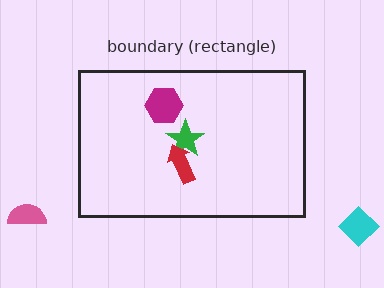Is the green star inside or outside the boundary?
Inside.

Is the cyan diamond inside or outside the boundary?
Outside.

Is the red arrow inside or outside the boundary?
Inside.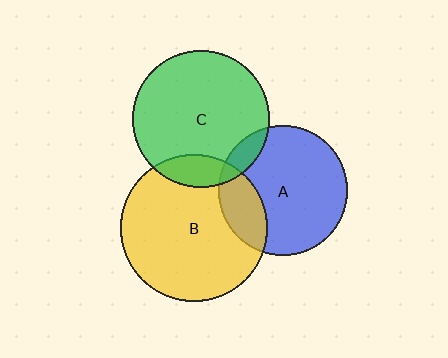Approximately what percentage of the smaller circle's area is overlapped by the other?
Approximately 10%.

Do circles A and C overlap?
Yes.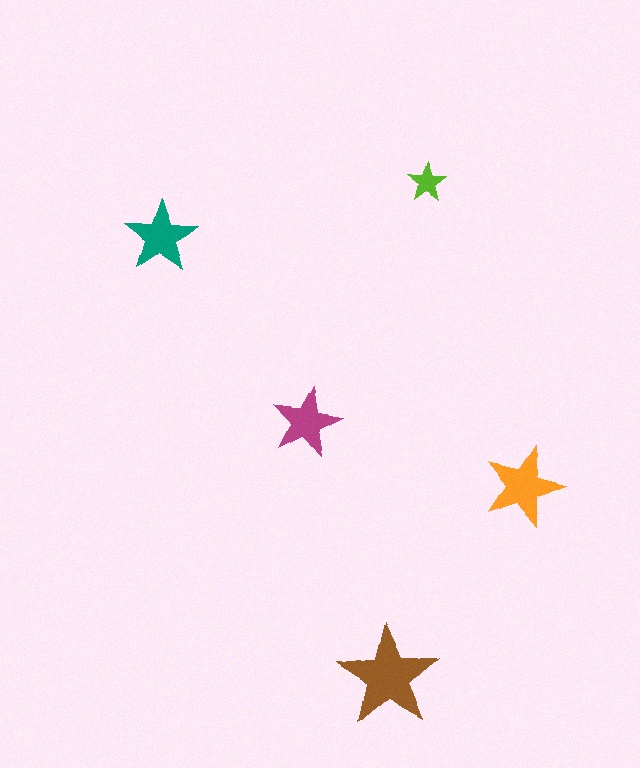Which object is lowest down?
The brown star is bottommost.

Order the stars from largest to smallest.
the brown one, the orange one, the teal one, the magenta one, the lime one.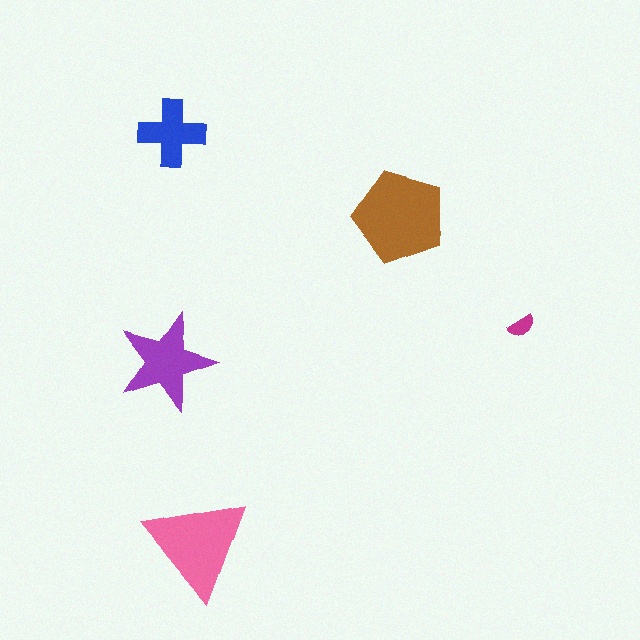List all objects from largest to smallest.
The brown pentagon, the pink triangle, the purple star, the blue cross, the magenta semicircle.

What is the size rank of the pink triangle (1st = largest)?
2nd.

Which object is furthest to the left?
The blue cross is leftmost.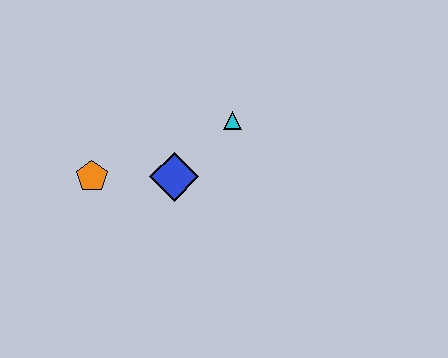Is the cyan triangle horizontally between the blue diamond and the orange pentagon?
No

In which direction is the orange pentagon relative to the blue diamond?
The orange pentagon is to the left of the blue diamond.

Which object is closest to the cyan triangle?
The blue diamond is closest to the cyan triangle.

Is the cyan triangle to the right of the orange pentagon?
Yes